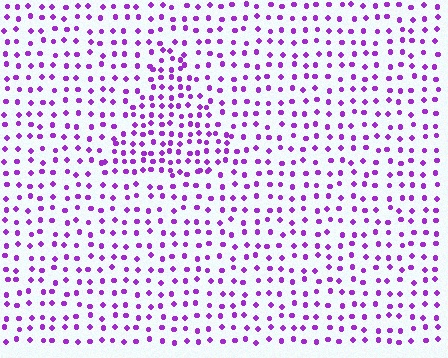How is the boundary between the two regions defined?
The boundary is defined by a change in element density (approximately 1.7x ratio). All elements are the same color, size, and shape.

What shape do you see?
I see a triangle.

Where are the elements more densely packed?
The elements are more densely packed inside the triangle boundary.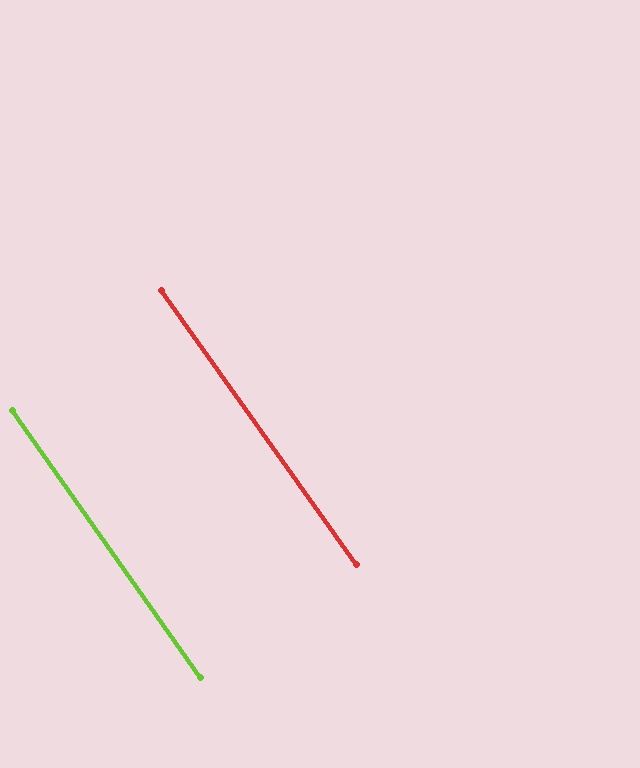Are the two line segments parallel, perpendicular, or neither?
Parallel — their directions differ by only 0.3°.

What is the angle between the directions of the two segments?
Approximately 0 degrees.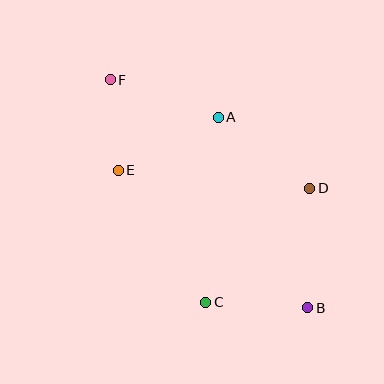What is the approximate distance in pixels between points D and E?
The distance between D and E is approximately 192 pixels.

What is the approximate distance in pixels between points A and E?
The distance between A and E is approximately 113 pixels.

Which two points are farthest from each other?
Points B and F are farthest from each other.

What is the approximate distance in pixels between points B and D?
The distance between B and D is approximately 119 pixels.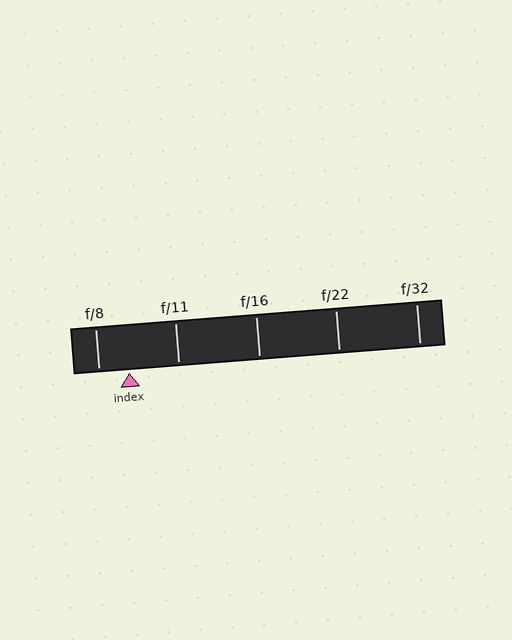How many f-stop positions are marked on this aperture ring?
There are 5 f-stop positions marked.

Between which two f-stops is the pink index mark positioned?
The index mark is between f/8 and f/11.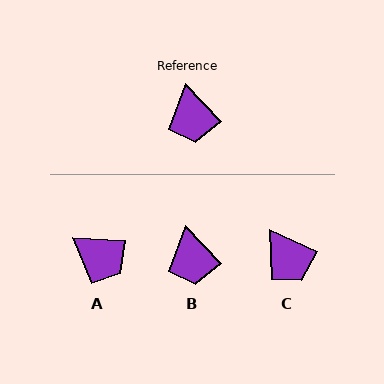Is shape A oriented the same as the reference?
No, it is off by about 43 degrees.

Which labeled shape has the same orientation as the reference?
B.